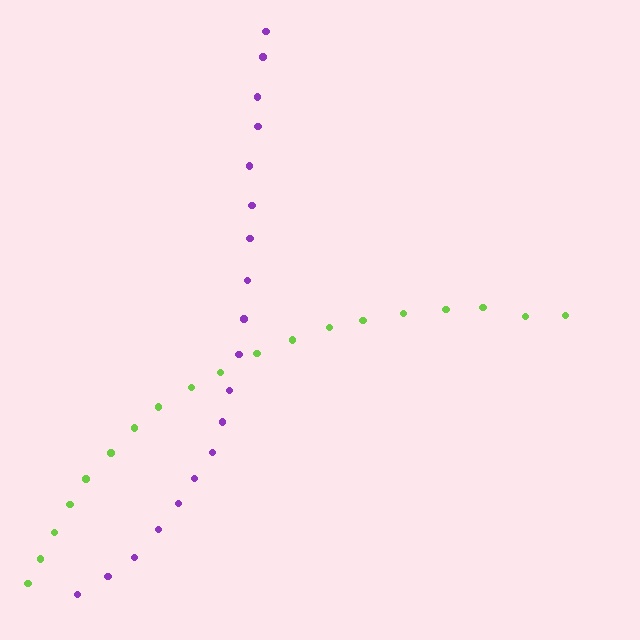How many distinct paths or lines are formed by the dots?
There are 2 distinct paths.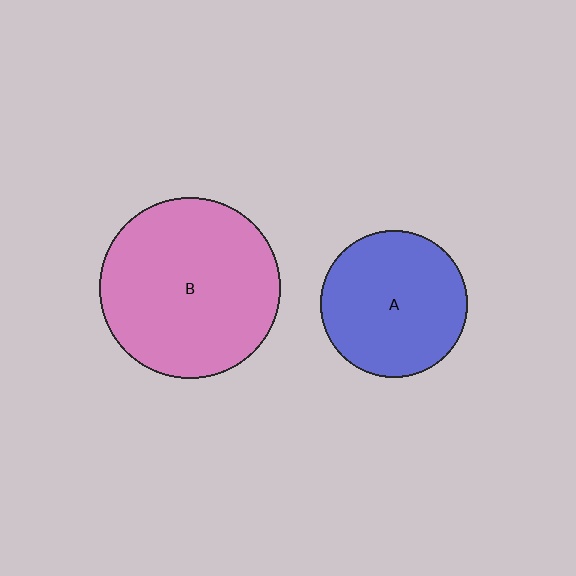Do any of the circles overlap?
No, none of the circles overlap.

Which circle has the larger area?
Circle B (pink).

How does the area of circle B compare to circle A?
Approximately 1.5 times.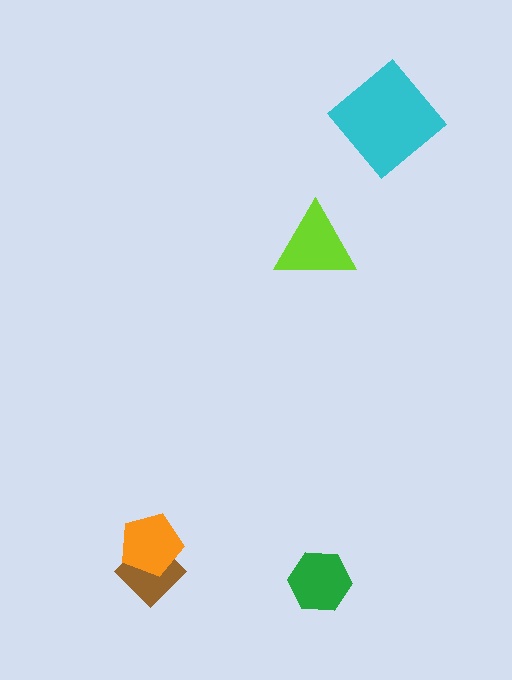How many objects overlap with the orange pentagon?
1 object overlaps with the orange pentagon.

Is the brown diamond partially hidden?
Yes, it is partially covered by another shape.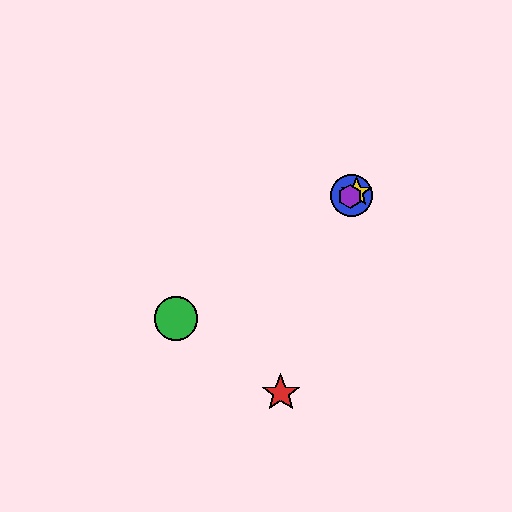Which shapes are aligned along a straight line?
The blue circle, the green circle, the yellow star, the purple hexagon are aligned along a straight line.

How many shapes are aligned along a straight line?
4 shapes (the blue circle, the green circle, the yellow star, the purple hexagon) are aligned along a straight line.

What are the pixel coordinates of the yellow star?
The yellow star is at (356, 192).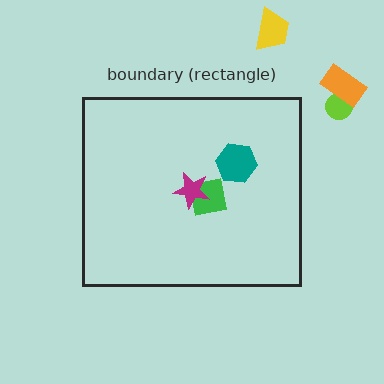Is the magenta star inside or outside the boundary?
Inside.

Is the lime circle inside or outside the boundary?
Outside.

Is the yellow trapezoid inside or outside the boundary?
Outside.